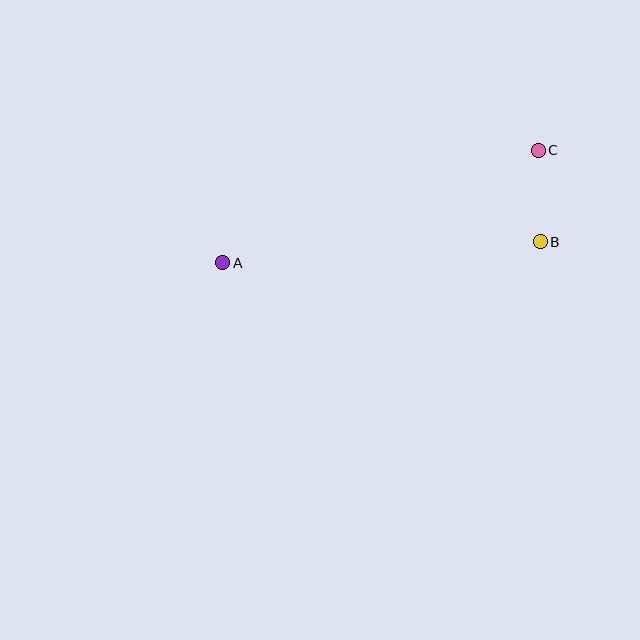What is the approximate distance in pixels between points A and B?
The distance between A and B is approximately 319 pixels.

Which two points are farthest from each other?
Points A and C are farthest from each other.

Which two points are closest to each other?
Points B and C are closest to each other.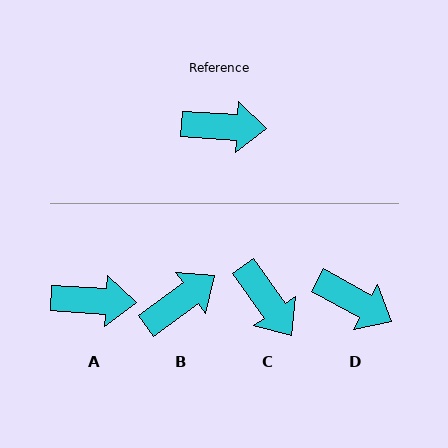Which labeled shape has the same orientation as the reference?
A.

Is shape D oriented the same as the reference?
No, it is off by about 25 degrees.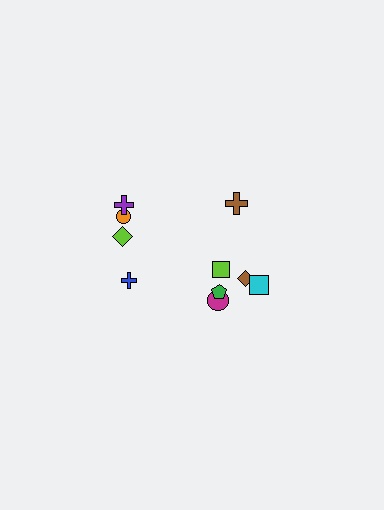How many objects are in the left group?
There are 4 objects.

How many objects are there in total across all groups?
There are 10 objects.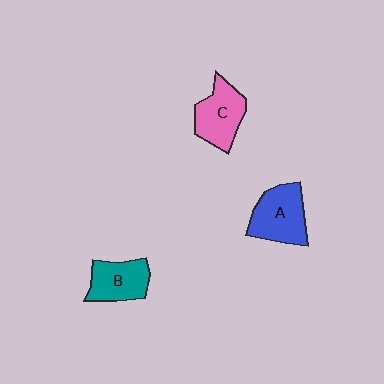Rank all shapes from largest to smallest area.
From largest to smallest: A (blue), C (pink), B (teal).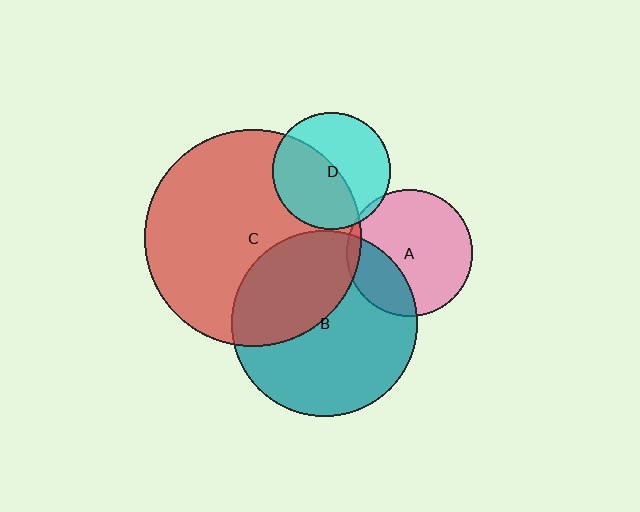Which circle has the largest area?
Circle C (red).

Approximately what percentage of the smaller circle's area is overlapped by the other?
Approximately 5%.